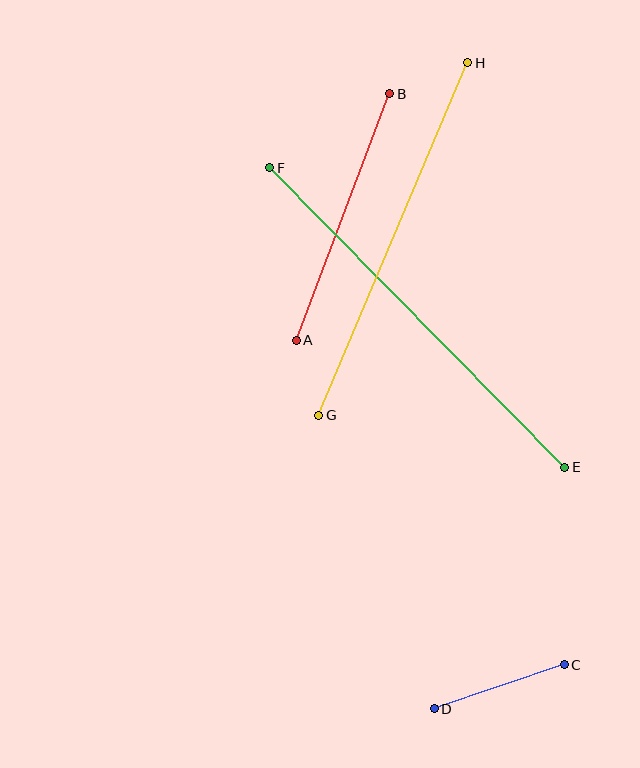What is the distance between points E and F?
The distance is approximately 420 pixels.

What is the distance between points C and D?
The distance is approximately 137 pixels.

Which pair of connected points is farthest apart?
Points E and F are farthest apart.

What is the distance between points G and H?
The distance is approximately 383 pixels.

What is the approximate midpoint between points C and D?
The midpoint is at approximately (499, 687) pixels.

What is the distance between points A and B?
The distance is approximately 264 pixels.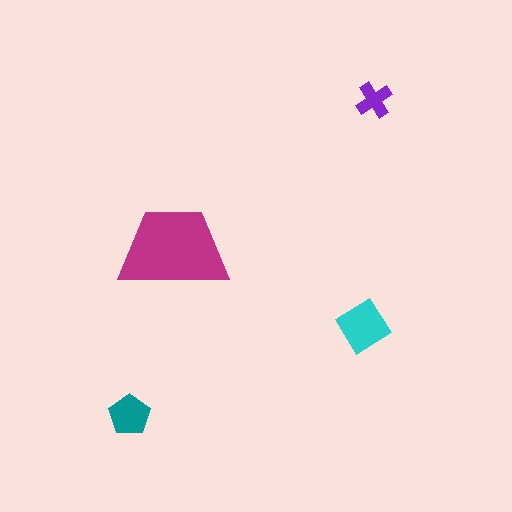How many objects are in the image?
There are 4 objects in the image.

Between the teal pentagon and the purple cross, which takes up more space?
The teal pentagon.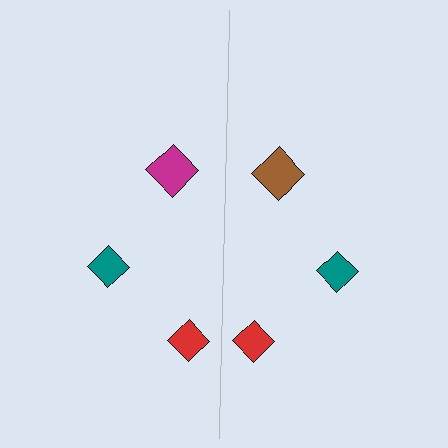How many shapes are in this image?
There are 6 shapes in this image.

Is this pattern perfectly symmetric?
No, the pattern is not perfectly symmetric. The brown diamond on the right side breaks the symmetry — its mirror counterpart is magenta.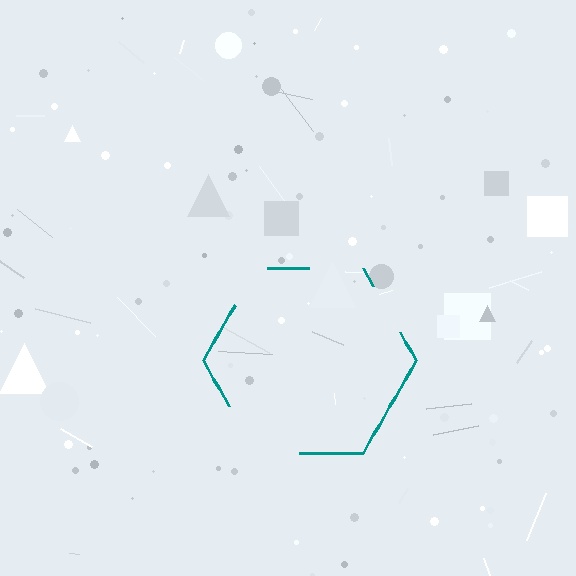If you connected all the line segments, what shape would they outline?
They would outline a hexagon.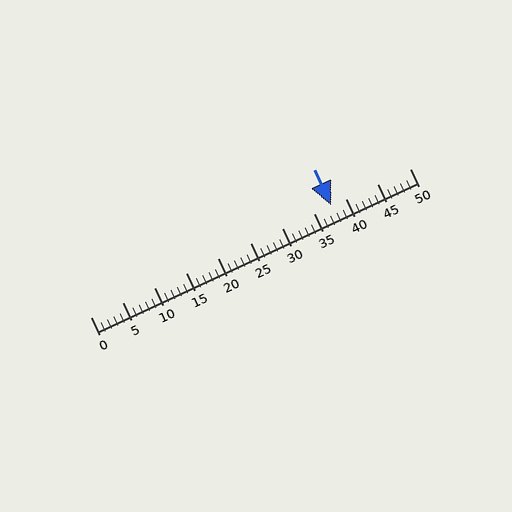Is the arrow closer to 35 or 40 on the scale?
The arrow is closer to 40.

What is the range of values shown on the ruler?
The ruler shows values from 0 to 50.